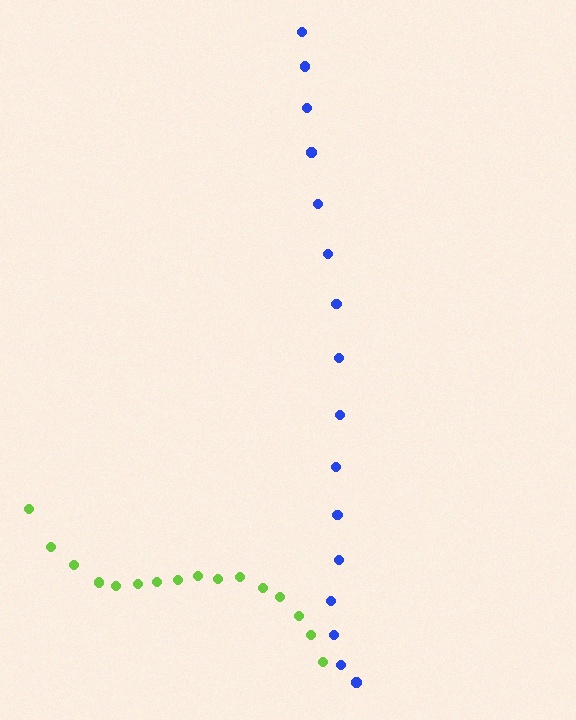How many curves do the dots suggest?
There are 2 distinct paths.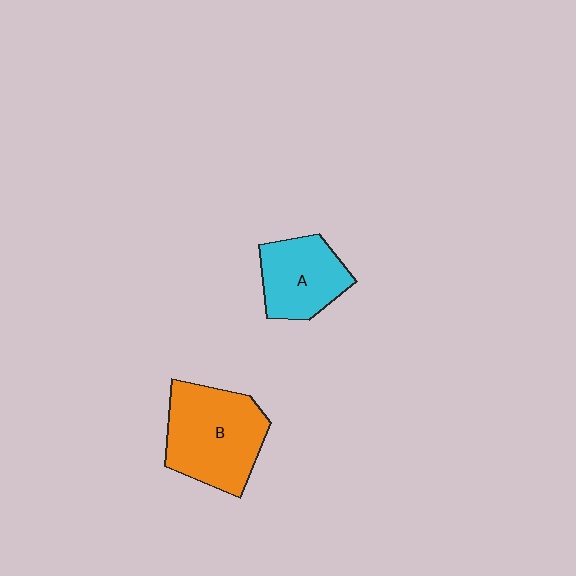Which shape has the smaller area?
Shape A (cyan).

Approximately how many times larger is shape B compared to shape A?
Approximately 1.5 times.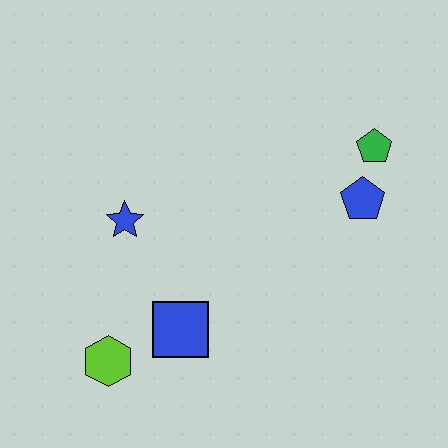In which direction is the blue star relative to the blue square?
The blue star is above the blue square.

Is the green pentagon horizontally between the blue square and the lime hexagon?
No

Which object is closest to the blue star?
The blue square is closest to the blue star.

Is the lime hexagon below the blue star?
Yes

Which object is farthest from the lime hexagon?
The green pentagon is farthest from the lime hexagon.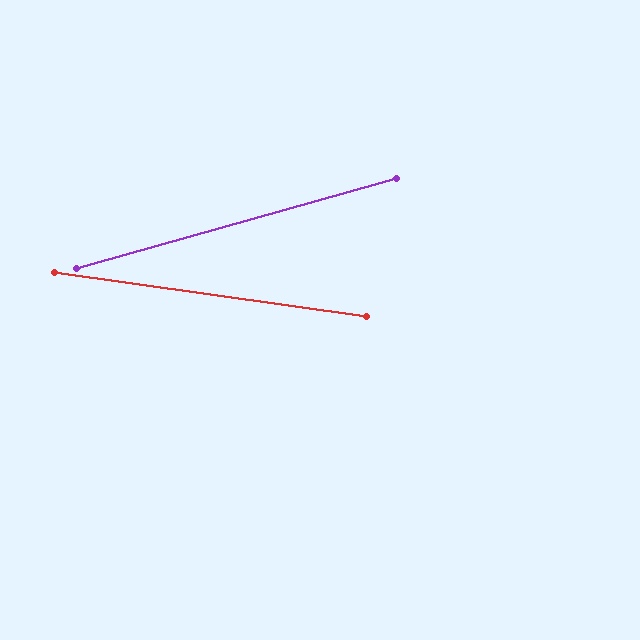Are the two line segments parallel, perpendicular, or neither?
Neither parallel nor perpendicular — they differ by about 24°.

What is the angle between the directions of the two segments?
Approximately 24 degrees.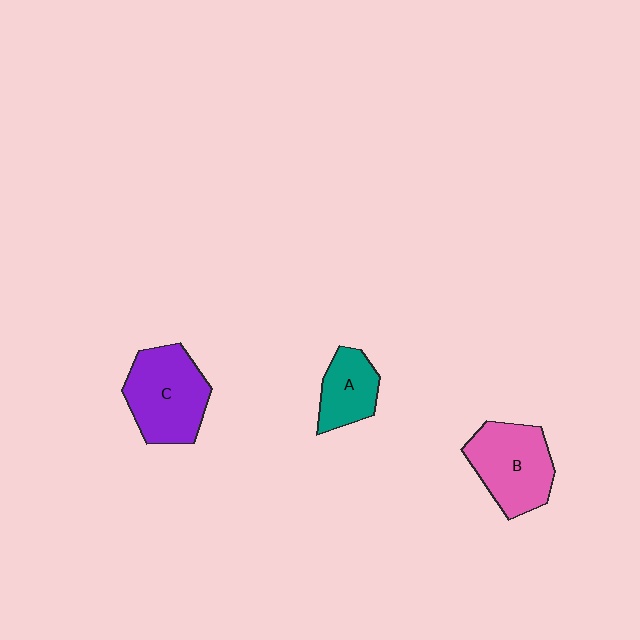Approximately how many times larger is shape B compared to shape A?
Approximately 1.6 times.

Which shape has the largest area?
Shape C (purple).